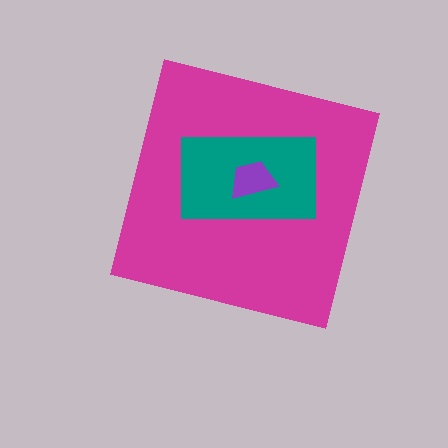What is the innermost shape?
The purple trapezoid.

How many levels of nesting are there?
3.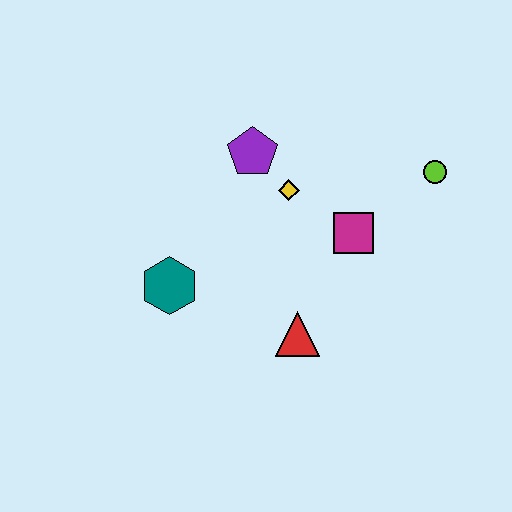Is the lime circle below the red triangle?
No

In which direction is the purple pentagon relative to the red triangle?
The purple pentagon is above the red triangle.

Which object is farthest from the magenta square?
The teal hexagon is farthest from the magenta square.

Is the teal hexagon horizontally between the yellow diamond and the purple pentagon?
No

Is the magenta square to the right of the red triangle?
Yes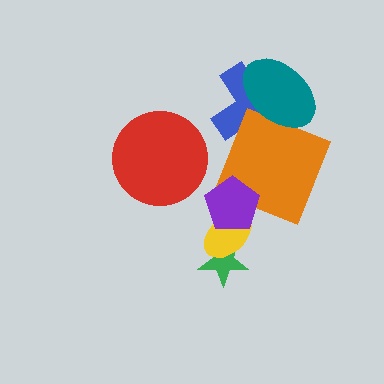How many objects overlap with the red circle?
0 objects overlap with the red circle.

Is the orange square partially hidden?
Yes, it is partially covered by another shape.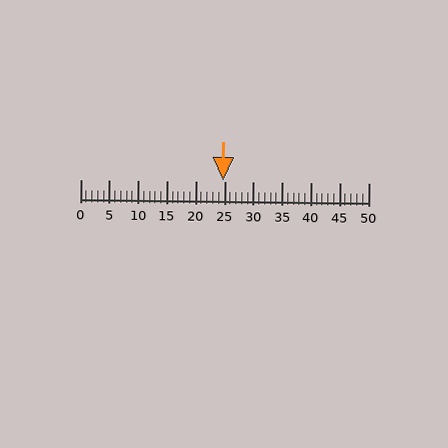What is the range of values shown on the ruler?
The ruler shows values from 0 to 50.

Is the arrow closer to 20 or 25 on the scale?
The arrow is closer to 25.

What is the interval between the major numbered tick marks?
The major tick marks are spaced 5 units apart.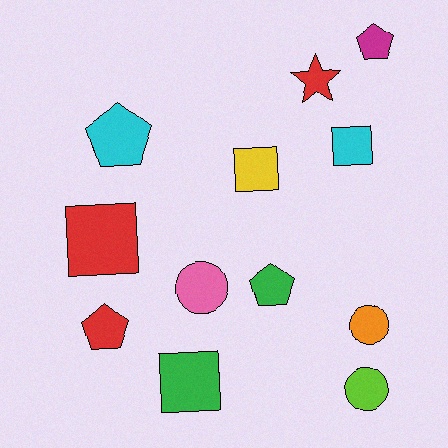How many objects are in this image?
There are 12 objects.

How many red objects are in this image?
There are 3 red objects.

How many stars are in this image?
There is 1 star.